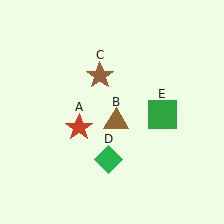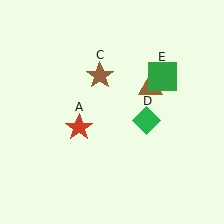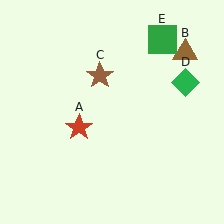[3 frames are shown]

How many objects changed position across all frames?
3 objects changed position: brown triangle (object B), green diamond (object D), green square (object E).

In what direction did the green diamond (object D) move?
The green diamond (object D) moved up and to the right.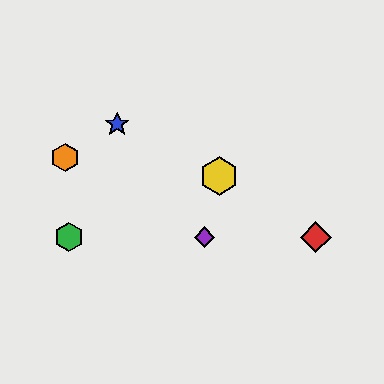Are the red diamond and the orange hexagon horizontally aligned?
No, the red diamond is at y≈237 and the orange hexagon is at y≈157.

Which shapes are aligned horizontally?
The red diamond, the green hexagon, the purple diamond are aligned horizontally.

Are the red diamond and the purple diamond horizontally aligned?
Yes, both are at y≈237.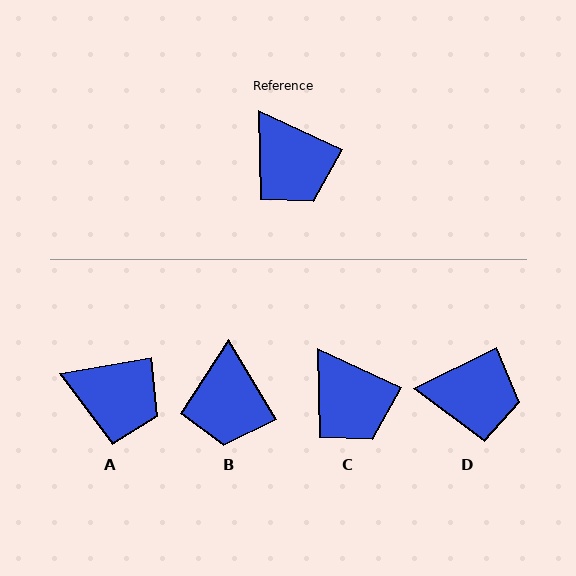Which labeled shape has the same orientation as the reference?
C.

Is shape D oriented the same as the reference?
No, it is off by about 51 degrees.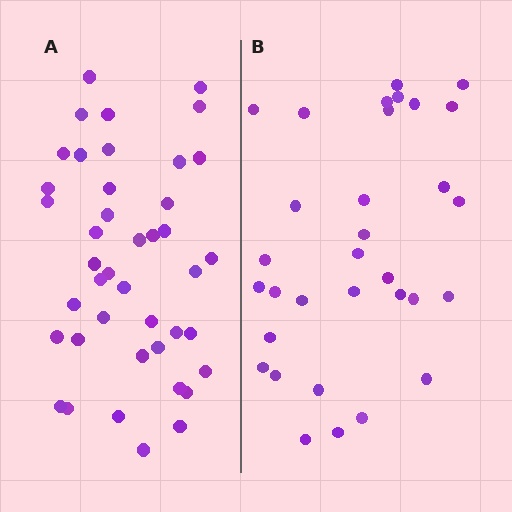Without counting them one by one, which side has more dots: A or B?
Region A (the left region) has more dots.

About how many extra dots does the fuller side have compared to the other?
Region A has roughly 10 or so more dots than region B.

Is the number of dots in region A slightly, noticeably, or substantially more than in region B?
Region A has noticeably more, but not dramatically so. The ratio is roughly 1.3 to 1.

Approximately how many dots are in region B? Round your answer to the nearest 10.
About 30 dots. (The exact count is 32, which rounds to 30.)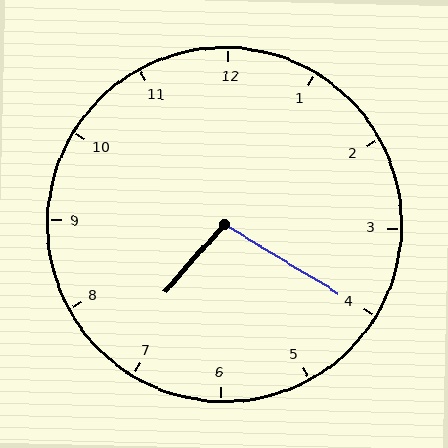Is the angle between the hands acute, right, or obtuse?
It is obtuse.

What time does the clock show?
7:20.